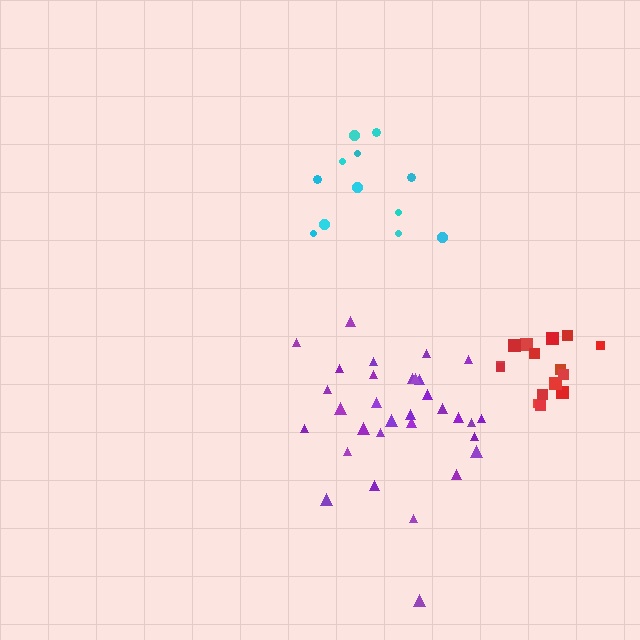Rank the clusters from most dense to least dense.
red, purple, cyan.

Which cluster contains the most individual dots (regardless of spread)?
Purple (33).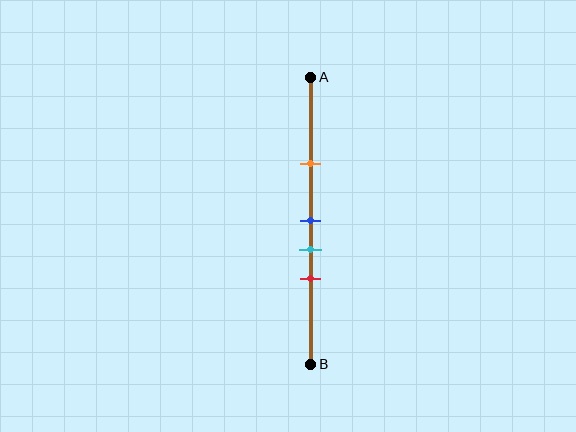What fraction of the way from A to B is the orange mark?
The orange mark is approximately 30% (0.3) of the way from A to B.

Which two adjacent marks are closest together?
The blue and cyan marks are the closest adjacent pair.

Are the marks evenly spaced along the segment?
No, the marks are not evenly spaced.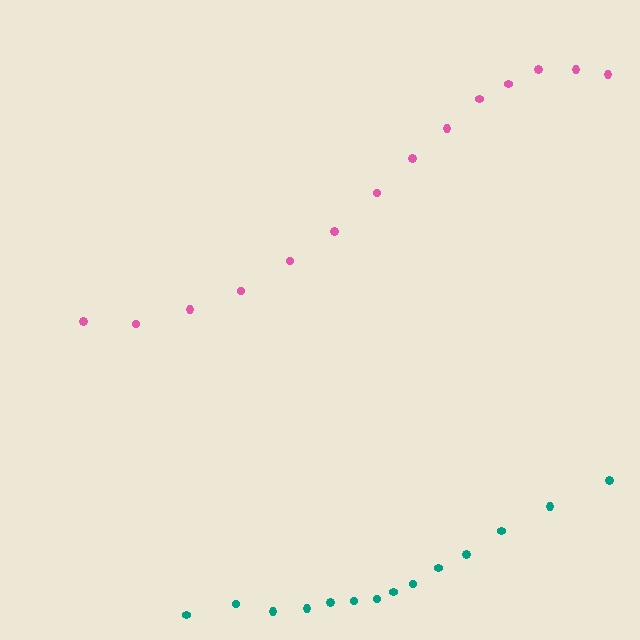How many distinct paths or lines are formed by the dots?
There are 2 distinct paths.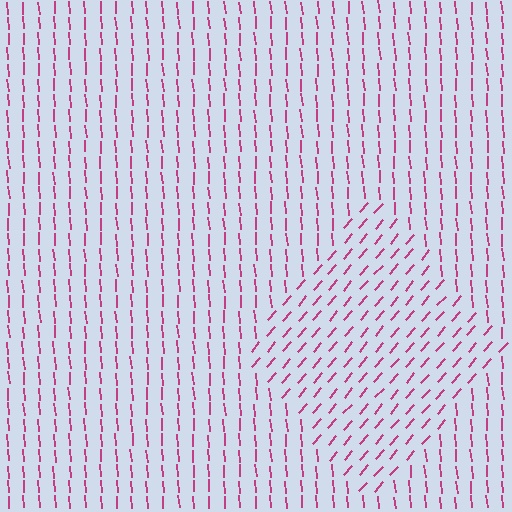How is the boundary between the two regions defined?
The boundary is defined purely by a change in line orientation (approximately 45 degrees difference). All lines are the same color and thickness.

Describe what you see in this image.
The image is filled with small magenta line segments. A diamond region in the image has lines oriented differently from the surrounding lines, creating a visible texture boundary.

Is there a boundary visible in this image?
Yes, there is a texture boundary formed by a change in line orientation.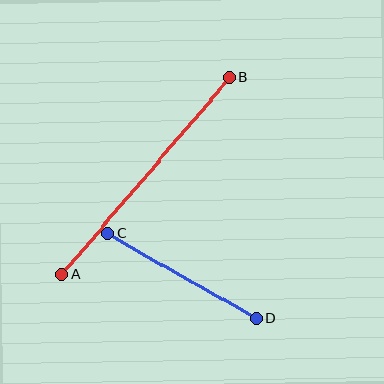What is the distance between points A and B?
The distance is approximately 258 pixels.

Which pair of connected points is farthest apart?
Points A and B are farthest apart.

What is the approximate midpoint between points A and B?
The midpoint is at approximately (146, 176) pixels.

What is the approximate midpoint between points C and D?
The midpoint is at approximately (182, 276) pixels.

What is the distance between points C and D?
The distance is approximately 171 pixels.